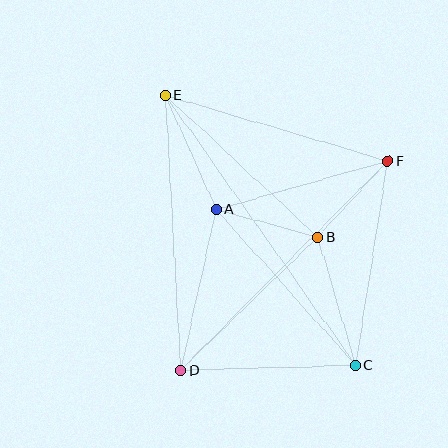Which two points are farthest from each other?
Points C and E are farthest from each other.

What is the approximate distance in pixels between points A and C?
The distance between A and C is approximately 209 pixels.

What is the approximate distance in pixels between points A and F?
The distance between A and F is approximately 178 pixels.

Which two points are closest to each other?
Points B and F are closest to each other.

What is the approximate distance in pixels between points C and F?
The distance between C and F is approximately 207 pixels.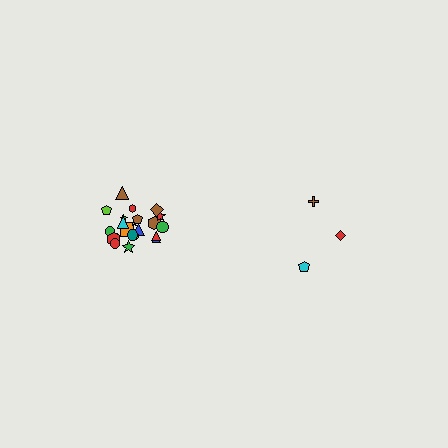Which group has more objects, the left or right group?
The left group.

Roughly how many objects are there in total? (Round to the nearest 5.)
Roughly 25 objects in total.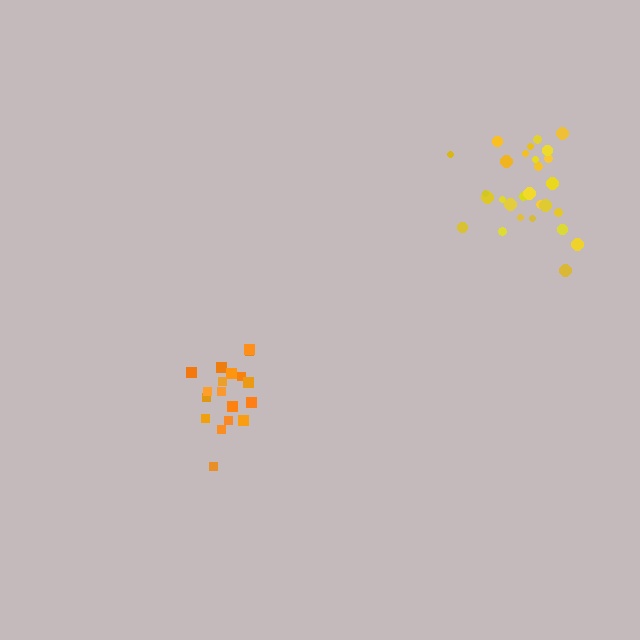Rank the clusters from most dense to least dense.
yellow, orange.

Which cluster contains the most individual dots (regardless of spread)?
Yellow (28).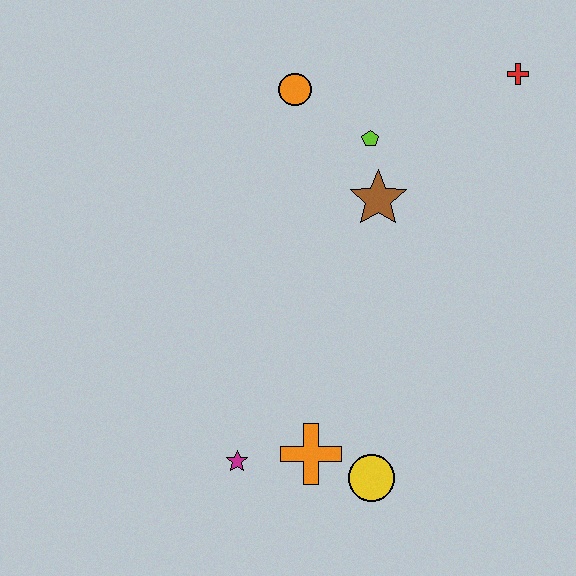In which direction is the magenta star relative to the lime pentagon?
The magenta star is below the lime pentagon.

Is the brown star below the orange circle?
Yes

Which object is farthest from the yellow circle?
The red cross is farthest from the yellow circle.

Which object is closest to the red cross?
The lime pentagon is closest to the red cross.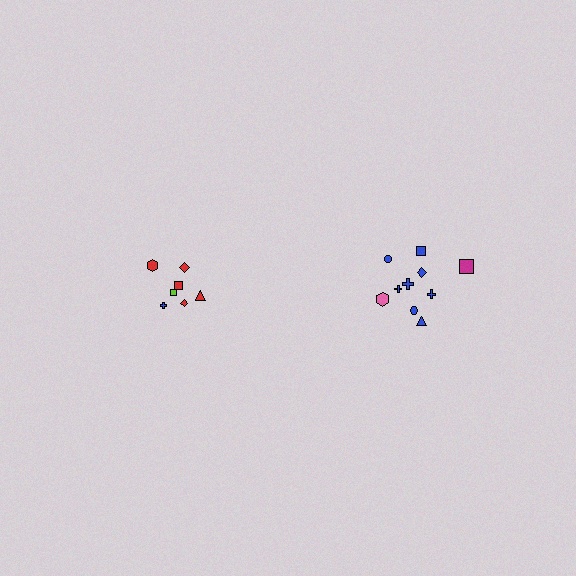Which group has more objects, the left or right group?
The right group.